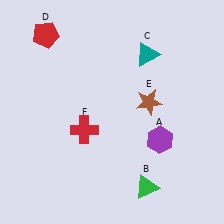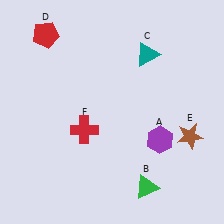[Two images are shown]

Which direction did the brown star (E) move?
The brown star (E) moved right.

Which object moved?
The brown star (E) moved right.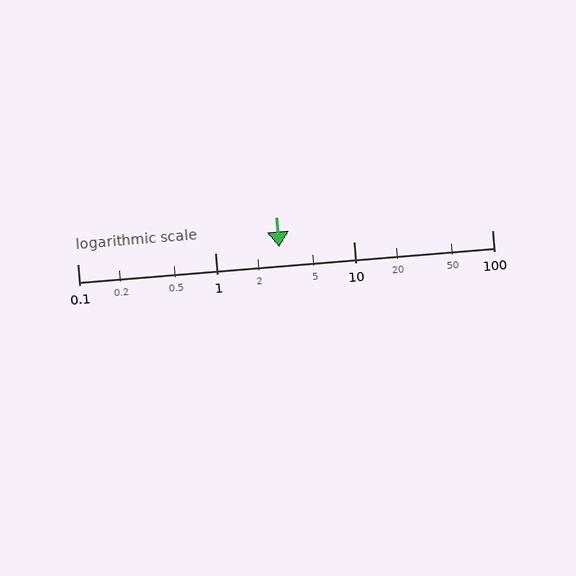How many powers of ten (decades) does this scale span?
The scale spans 3 decades, from 0.1 to 100.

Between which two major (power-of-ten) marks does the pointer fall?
The pointer is between 1 and 10.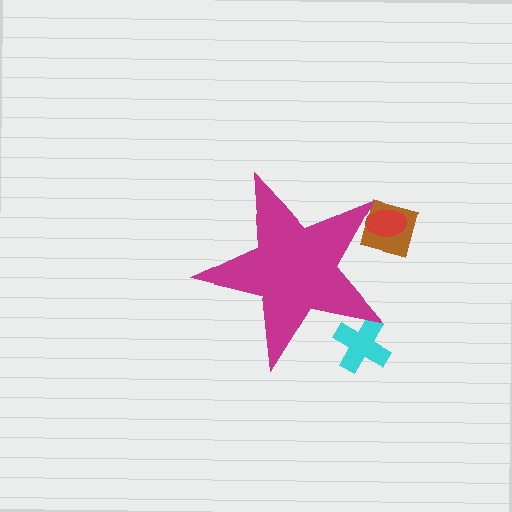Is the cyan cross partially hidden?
Yes, the cyan cross is partially hidden behind the magenta star.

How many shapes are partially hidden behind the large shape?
3 shapes are partially hidden.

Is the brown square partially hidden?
Yes, the brown square is partially hidden behind the magenta star.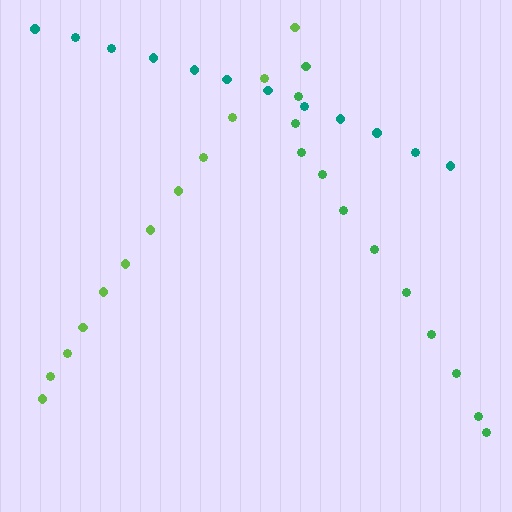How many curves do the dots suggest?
There are 3 distinct paths.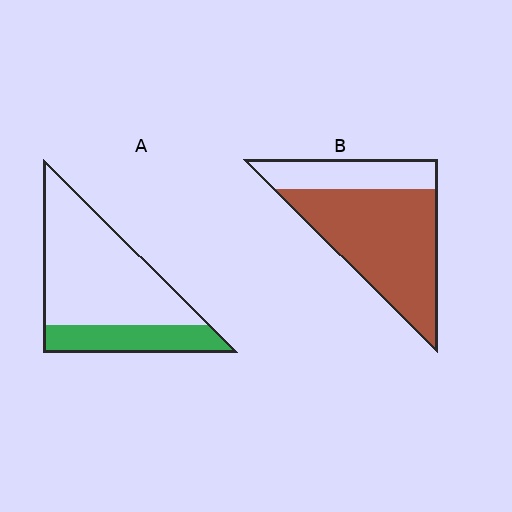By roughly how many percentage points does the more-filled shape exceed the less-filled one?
By roughly 45 percentage points (B over A).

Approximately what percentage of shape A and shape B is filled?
A is approximately 25% and B is approximately 70%.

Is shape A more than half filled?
No.